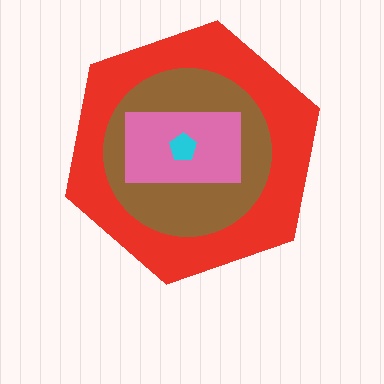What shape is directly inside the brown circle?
The pink rectangle.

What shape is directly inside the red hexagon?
The brown circle.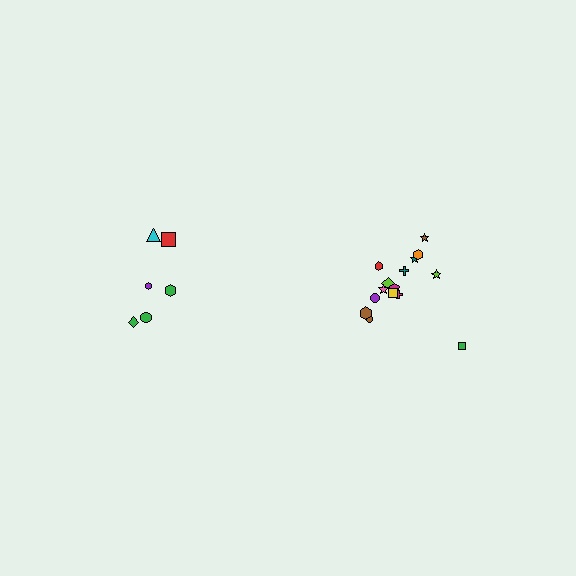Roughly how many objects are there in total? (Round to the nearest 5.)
Roughly 20 objects in total.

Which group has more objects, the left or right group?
The right group.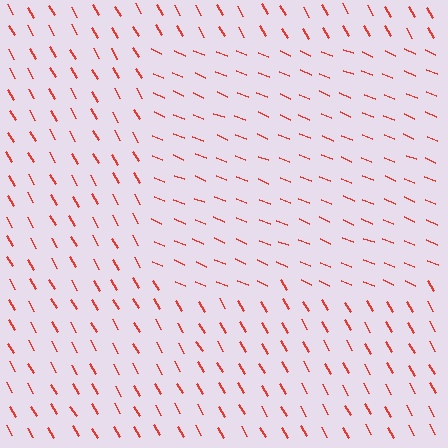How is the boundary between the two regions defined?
The boundary is defined purely by a change in line orientation (approximately 37 degrees difference). All lines are the same color and thickness.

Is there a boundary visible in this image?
Yes, there is a texture boundary formed by a change in line orientation.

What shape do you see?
I see a rectangle.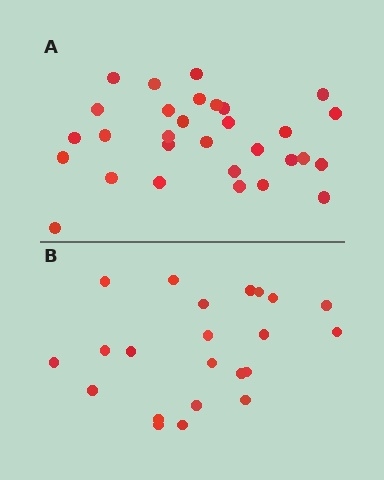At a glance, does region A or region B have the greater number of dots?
Region A (the top region) has more dots.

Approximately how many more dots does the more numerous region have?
Region A has roughly 8 or so more dots than region B.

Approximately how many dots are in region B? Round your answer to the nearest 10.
About 20 dots. (The exact count is 22, which rounds to 20.)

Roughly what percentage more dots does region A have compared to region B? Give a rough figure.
About 35% more.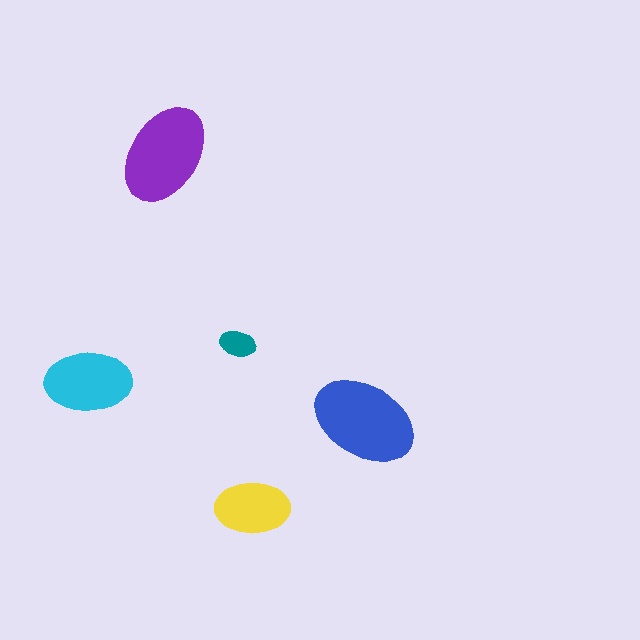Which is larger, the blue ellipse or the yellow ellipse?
The blue one.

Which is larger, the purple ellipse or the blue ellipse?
The blue one.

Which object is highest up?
The purple ellipse is topmost.